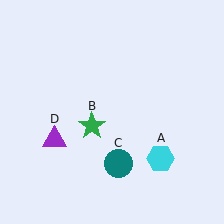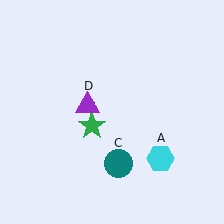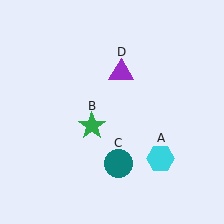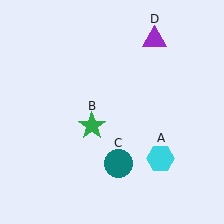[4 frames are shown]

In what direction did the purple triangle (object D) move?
The purple triangle (object D) moved up and to the right.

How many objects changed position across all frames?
1 object changed position: purple triangle (object D).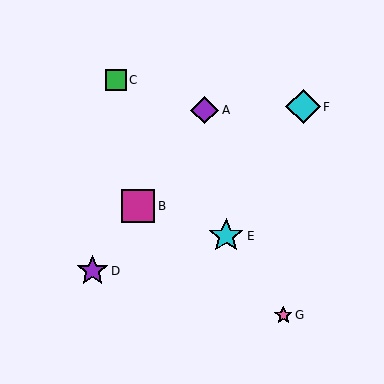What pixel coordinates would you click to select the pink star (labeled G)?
Click at (283, 315) to select the pink star G.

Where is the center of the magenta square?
The center of the magenta square is at (138, 206).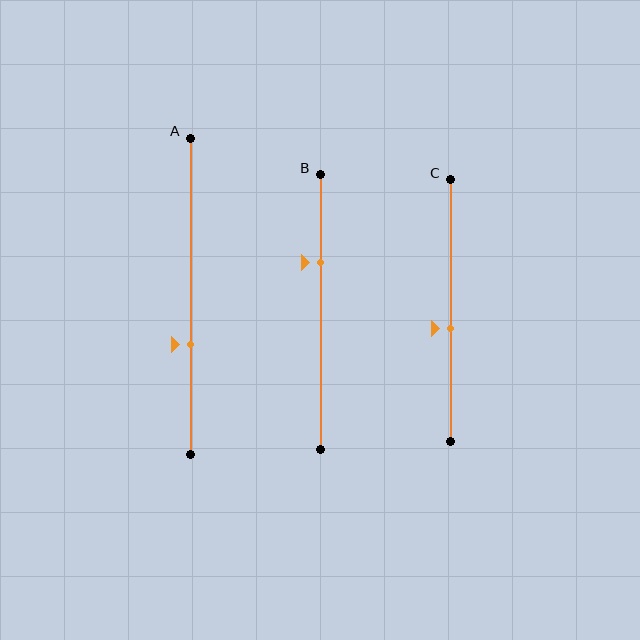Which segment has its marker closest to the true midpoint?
Segment C has its marker closest to the true midpoint.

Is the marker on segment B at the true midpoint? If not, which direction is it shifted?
No, the marker on segment B is shifted upward by about 18% of the segment length.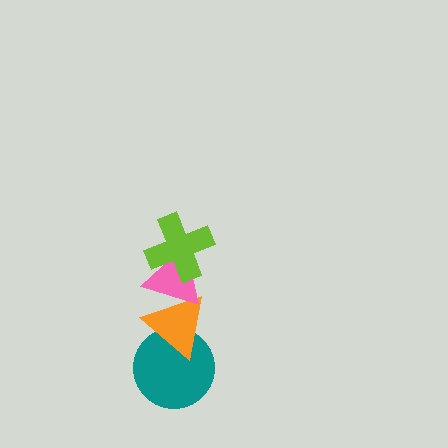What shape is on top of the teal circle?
The orange triangle is on top of the teal circle.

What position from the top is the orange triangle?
The orange triangle is 3rd from the top.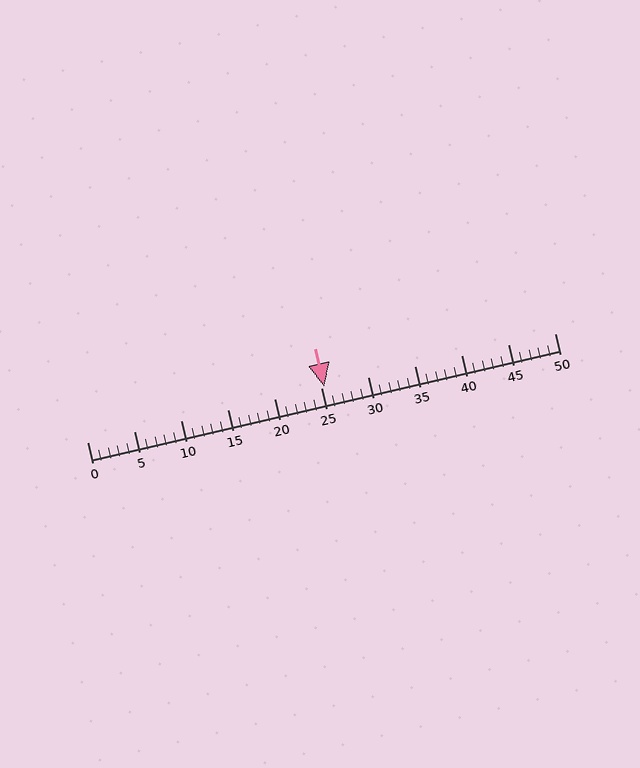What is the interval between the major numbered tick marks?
The major tick marks are spaced 5 units apart.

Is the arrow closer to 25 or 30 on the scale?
The arrow is closer to 25.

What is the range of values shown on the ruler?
The ruler shows values from 0 to 50.